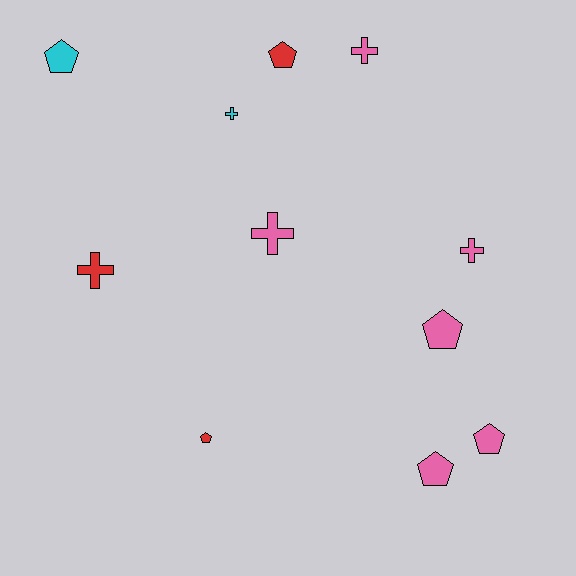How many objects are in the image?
There are 11 objects.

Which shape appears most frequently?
Pentagon, with 6 objects.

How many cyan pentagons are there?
There is 1 cyan pentagon.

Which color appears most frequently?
Pink, with 6 objects.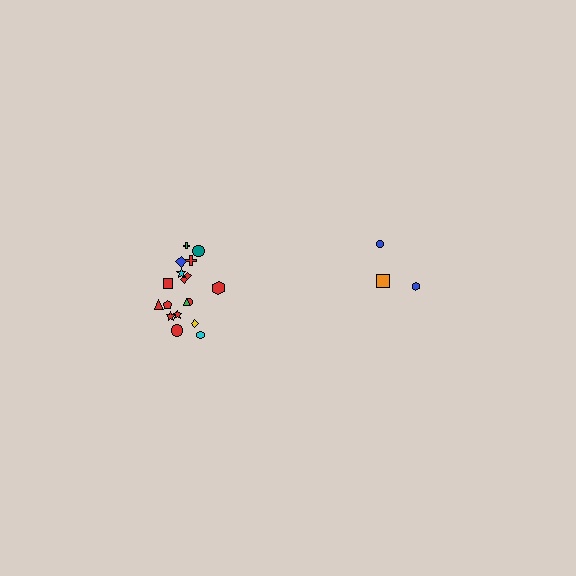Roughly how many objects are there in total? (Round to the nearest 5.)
Roughly 20 objects in total.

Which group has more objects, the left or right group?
The left group.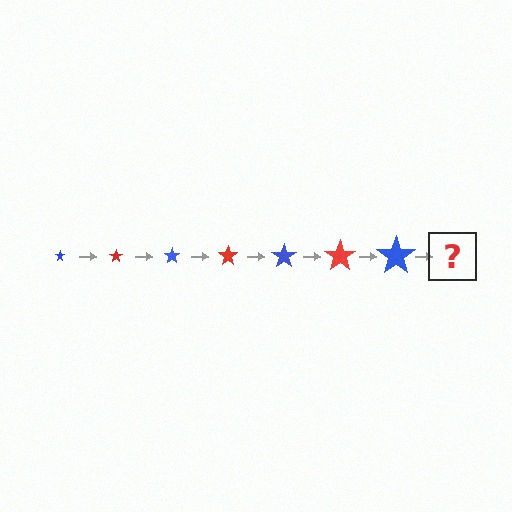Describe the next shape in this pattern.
It should be a red star, larger than the previous one.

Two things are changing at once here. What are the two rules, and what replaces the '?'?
The two rules are that the star grows larger each step and the color cycles through blue and red. The '?' should be a red star, larger than the previous one.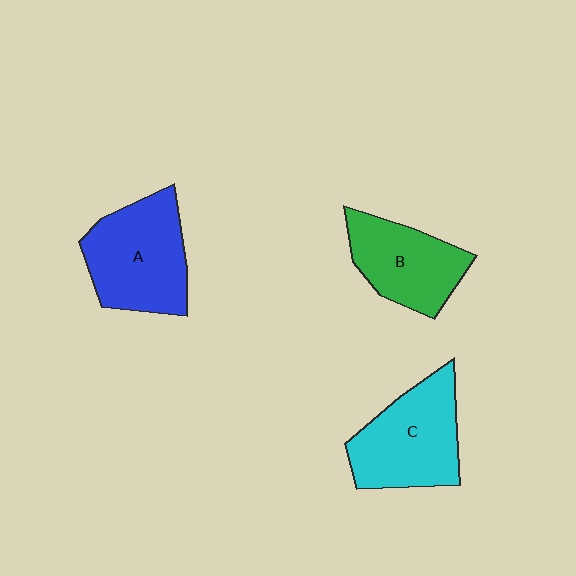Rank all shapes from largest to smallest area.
From largest to smallest: A (blue), C (cyan), B (green).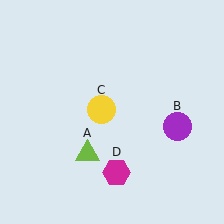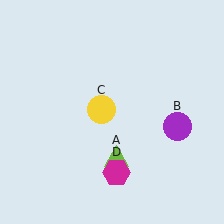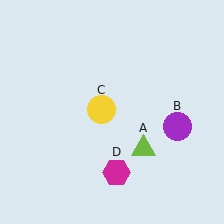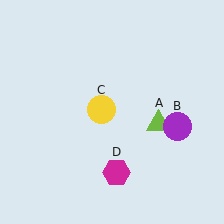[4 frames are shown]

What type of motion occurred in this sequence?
The lime triangle (object A) rotated counterclockwise around the center of the scene.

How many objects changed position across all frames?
1 object changed position: lime triangle (object A).